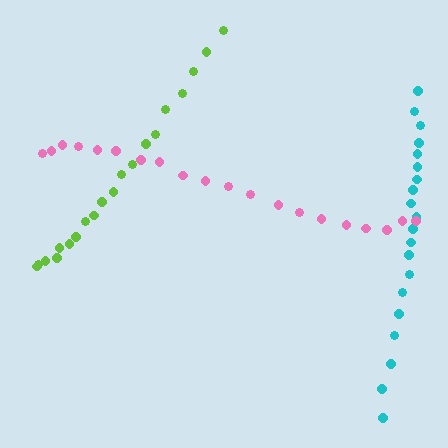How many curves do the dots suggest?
There are 3 distinct paths.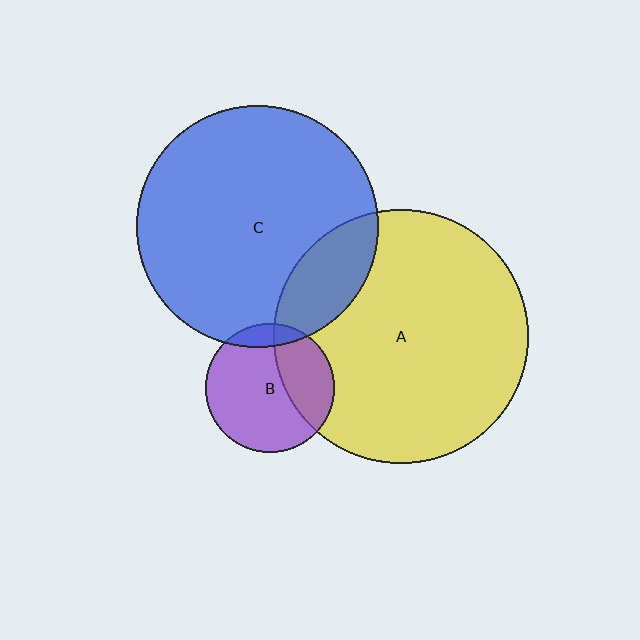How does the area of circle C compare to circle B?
Approximately 3.5 times.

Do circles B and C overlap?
Yes.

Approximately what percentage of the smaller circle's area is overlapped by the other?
Approximately 10%.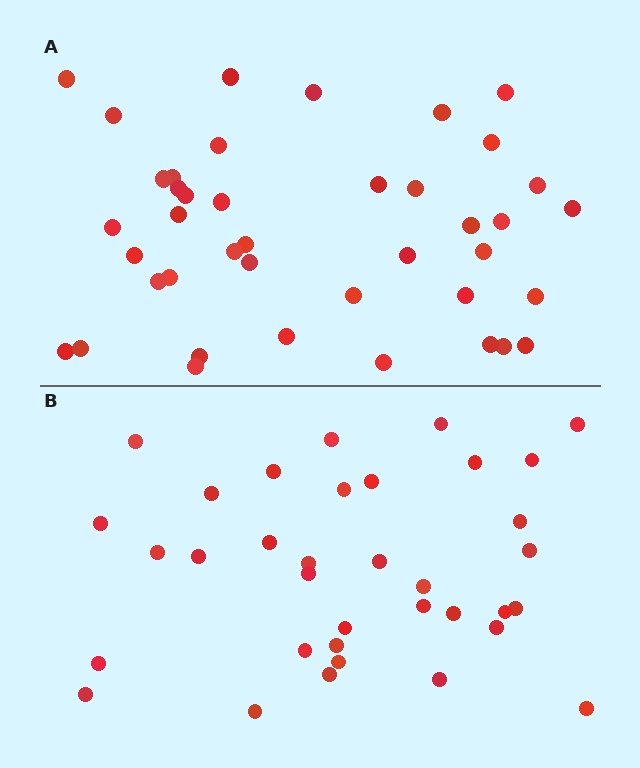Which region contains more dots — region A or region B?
Region A (the top region) has more dots.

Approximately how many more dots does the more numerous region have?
Region A has about 6 more dots than region B.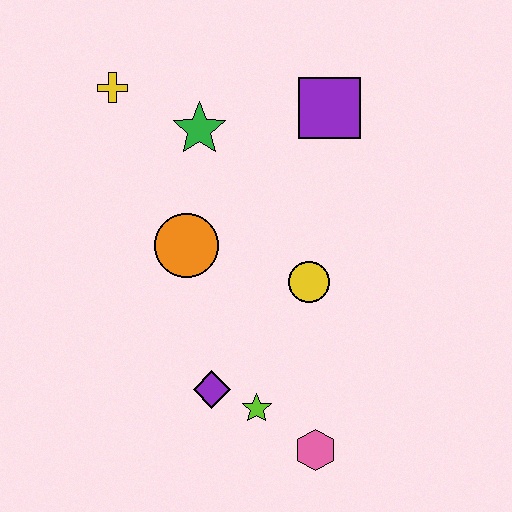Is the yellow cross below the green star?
No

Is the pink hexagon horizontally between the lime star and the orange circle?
No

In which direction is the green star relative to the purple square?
The green star is to the left of the purple square.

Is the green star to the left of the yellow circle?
Yes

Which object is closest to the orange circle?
The green star is closest to the orange circle.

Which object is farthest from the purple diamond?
The yellow cross is farthest from the purple diamond.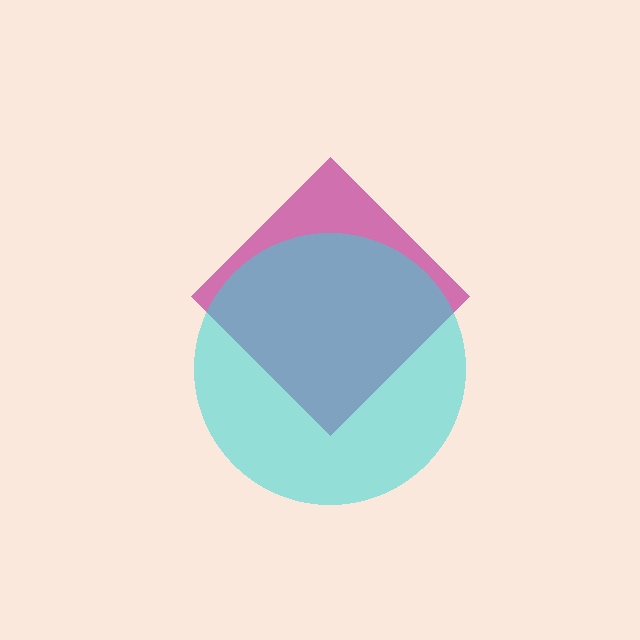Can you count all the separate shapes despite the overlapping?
Yes, there are 2 separate shapes.